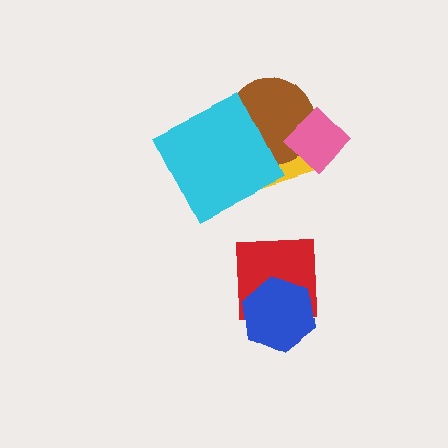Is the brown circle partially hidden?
Yes, it is partially covered by another shape.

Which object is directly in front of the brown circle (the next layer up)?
The pink diamond is directly in front of the brown circle.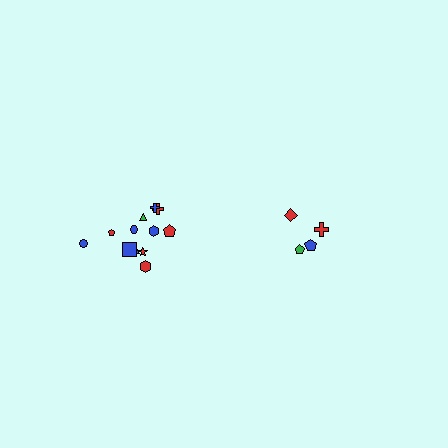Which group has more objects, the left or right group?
The left group.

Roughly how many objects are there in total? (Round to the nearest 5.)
Roughly 15 objects in total.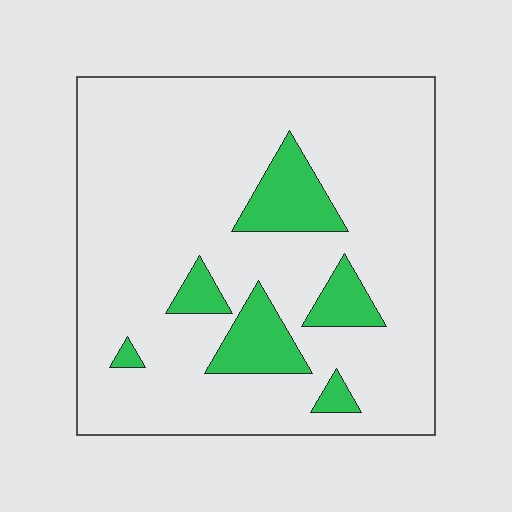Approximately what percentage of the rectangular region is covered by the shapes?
Approximately 15%.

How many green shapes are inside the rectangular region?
6.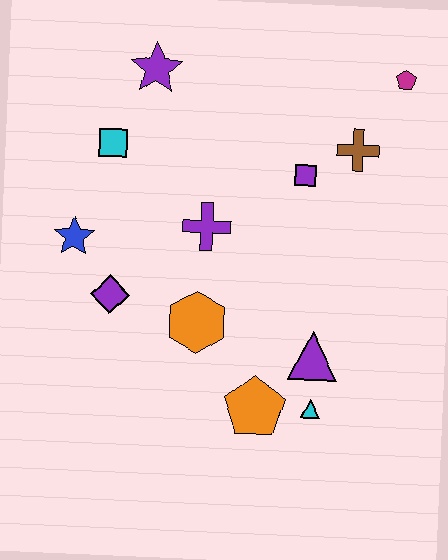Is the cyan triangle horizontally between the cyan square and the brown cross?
Yes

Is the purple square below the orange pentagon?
No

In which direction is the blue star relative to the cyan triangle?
The blue star is to the left of the cyan triangle.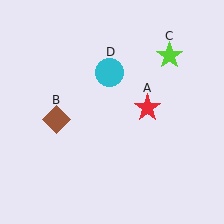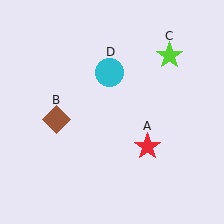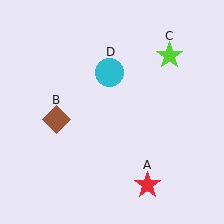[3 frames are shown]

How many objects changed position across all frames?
1 object changed position: red star (object A).